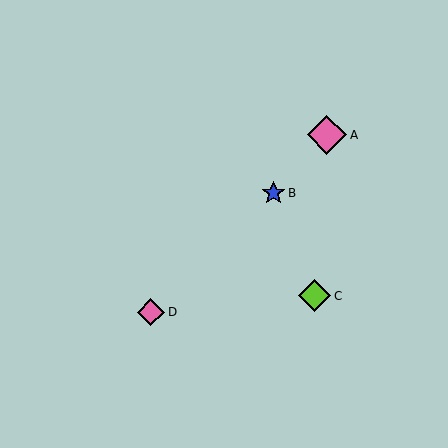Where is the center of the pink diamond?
The center of the pink diamond is at (151, 312).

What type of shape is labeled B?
Shape B is a blue star.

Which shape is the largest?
The pink diamond (labeled A) is the largest.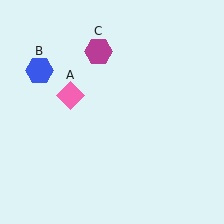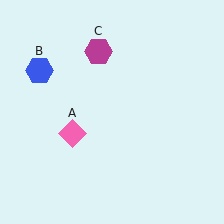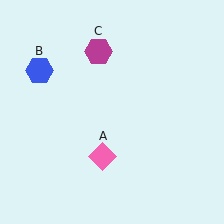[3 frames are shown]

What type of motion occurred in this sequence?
The pink diamond (object A) rotated counterclockwise around the center of the scene.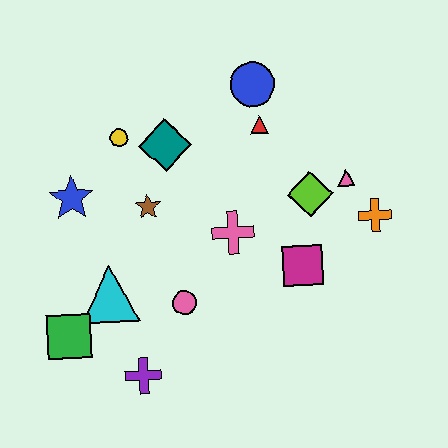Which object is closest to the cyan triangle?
The green square is closest to the cyan triangle.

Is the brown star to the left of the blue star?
No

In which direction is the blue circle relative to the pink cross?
The blue circle is above the pink cross.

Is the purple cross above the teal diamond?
No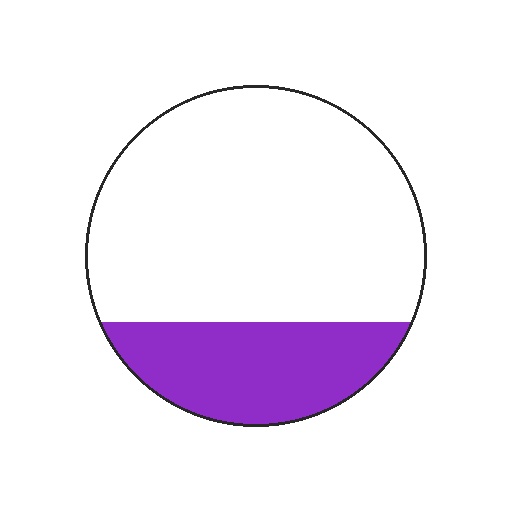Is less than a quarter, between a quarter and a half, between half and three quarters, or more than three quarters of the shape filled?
Between a quarter and a half.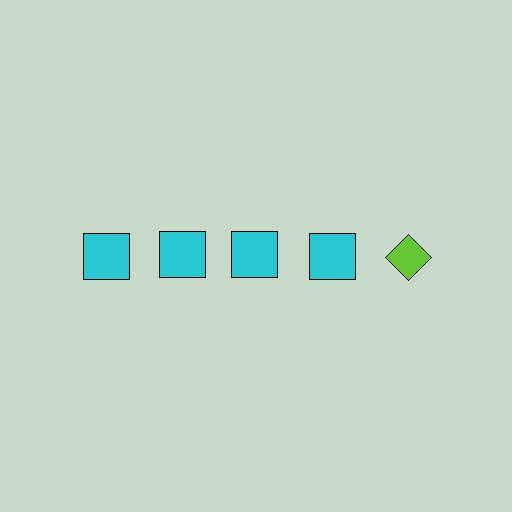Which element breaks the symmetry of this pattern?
The lime diamond in the top row, rightmost column breaks the symmetry. All other shapes are cyan squares.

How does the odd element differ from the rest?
It differs in both color (lime instead of cyan) and shape (diamond instead of square).